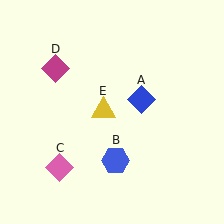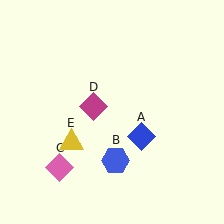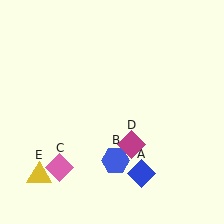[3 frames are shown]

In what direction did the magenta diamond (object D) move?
The magenta diamond (object D) moved down and to the right.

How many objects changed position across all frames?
3 objects changed position: blue diamond (object A), magenta diamond (object D), yellow triangle (object E).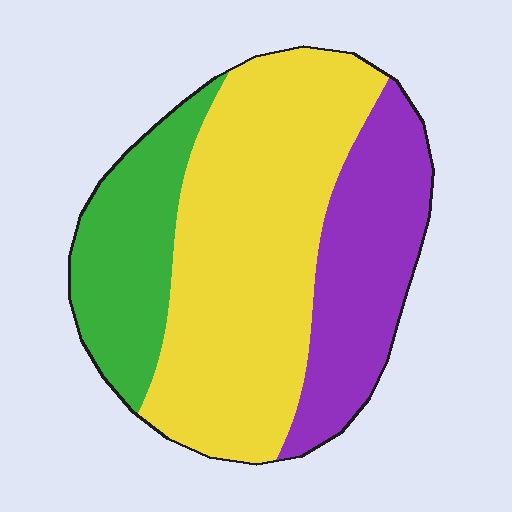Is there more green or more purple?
Purple.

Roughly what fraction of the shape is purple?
Purple covers roughly 25% of the shape.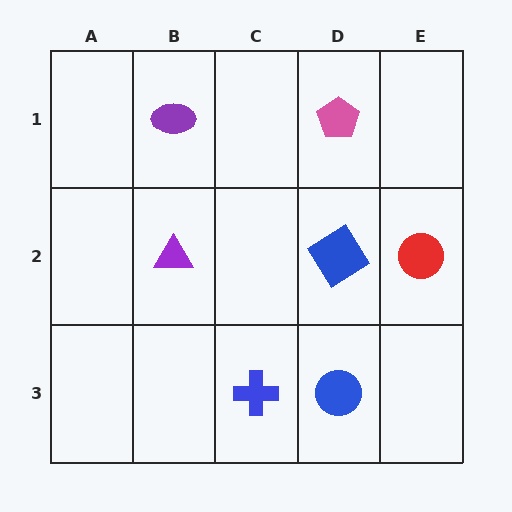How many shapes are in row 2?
3 shapes.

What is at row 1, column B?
A purple ellipse.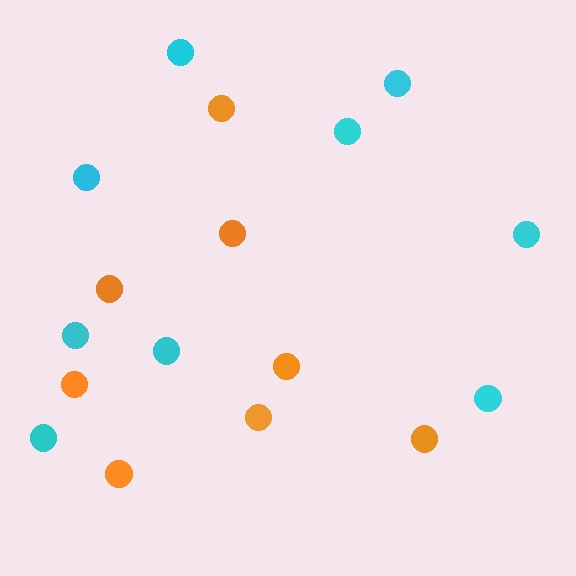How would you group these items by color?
There are 2 groups: one group of cyan circles (9) and one group of orange circles (8).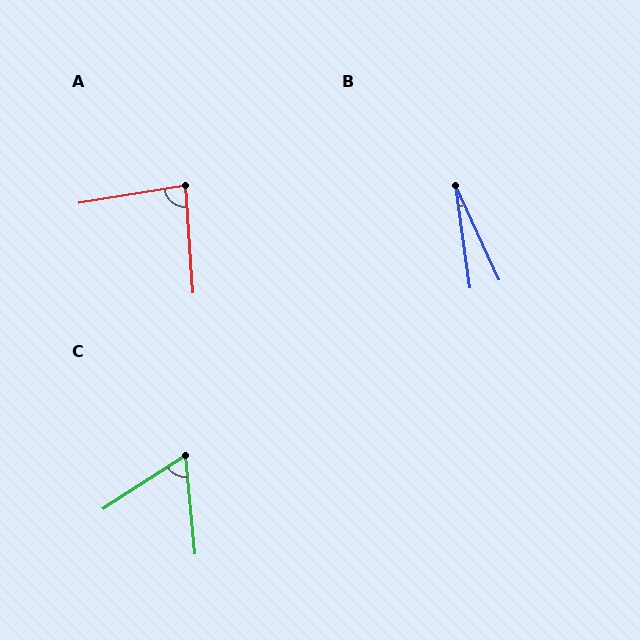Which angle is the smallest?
B, at approximately 17 degrees.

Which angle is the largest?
A, at approximately 85 degrees.